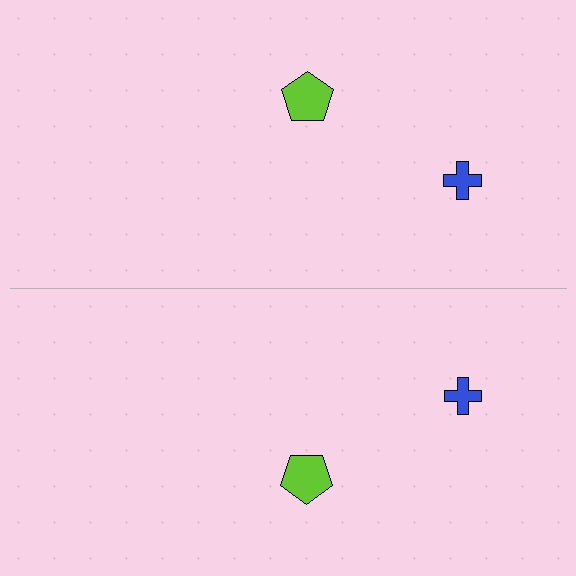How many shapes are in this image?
There are 4 shapes in this image.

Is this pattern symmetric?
Yes, this pattern has bilateral (reflection) symmetry.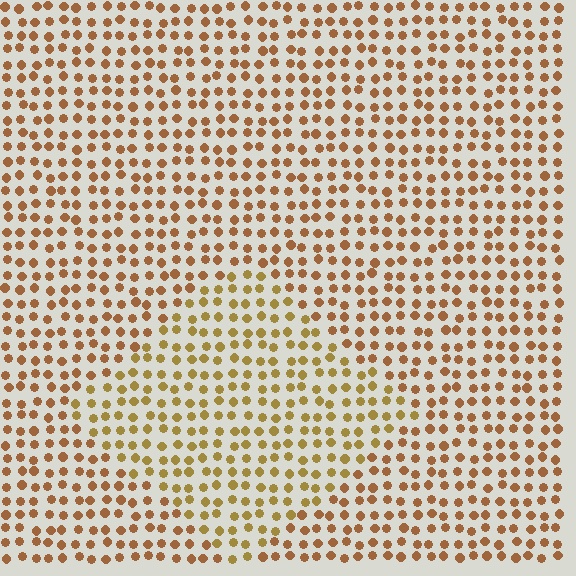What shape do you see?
I see a diamond.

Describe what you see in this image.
The image is filled with small brown elements in a uniform arrangement. A diamond-shaped region is visible where the elements are tinted to a slightly different hue, forming a subtle color boundary.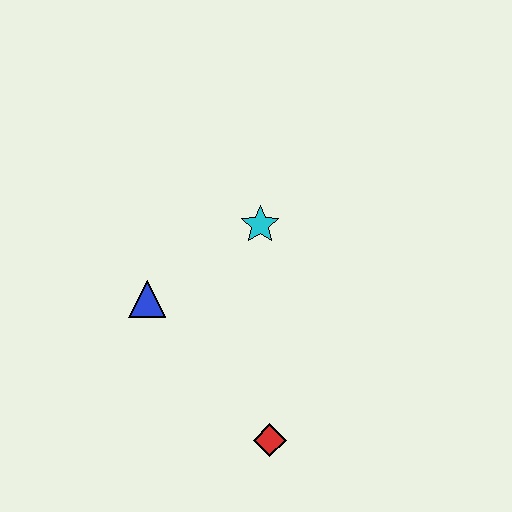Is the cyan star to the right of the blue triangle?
Yes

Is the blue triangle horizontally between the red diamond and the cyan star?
No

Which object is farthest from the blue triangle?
The red diamond is farthest from the blue triangle.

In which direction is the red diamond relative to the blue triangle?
The red diamond is below the blue triangle.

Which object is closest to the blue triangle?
The cyan star is closest to the blue triangle.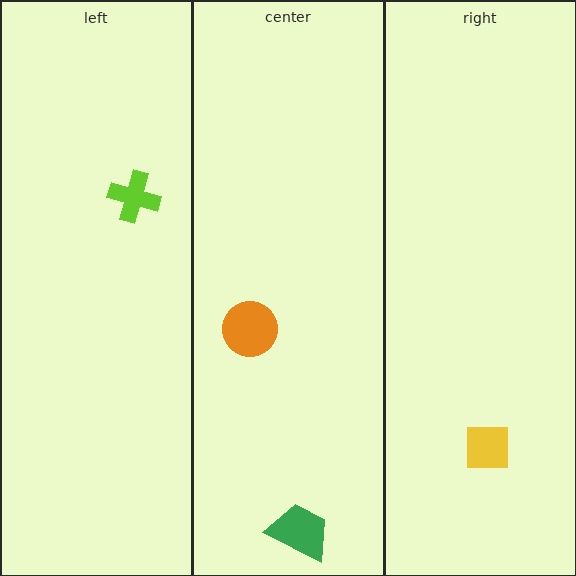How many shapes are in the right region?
1.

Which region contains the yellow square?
The right region.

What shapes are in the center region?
The green trapezoid, the orange circle.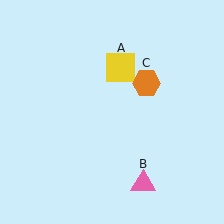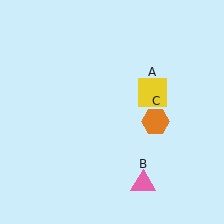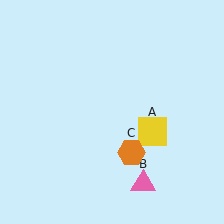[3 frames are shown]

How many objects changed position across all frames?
2 objects changed position: yellow square (object A), orange hexagon (object C).